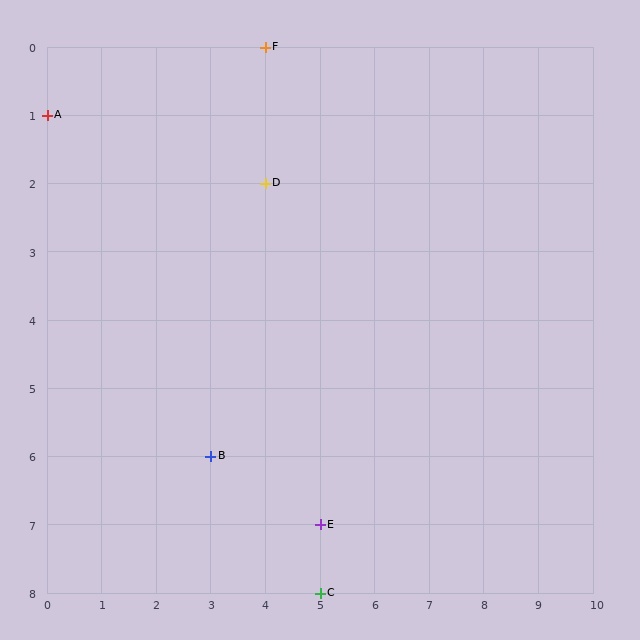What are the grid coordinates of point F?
Point F is at grid coordinates (4, 0).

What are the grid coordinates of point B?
Point B is at grid coordinates (3, 6).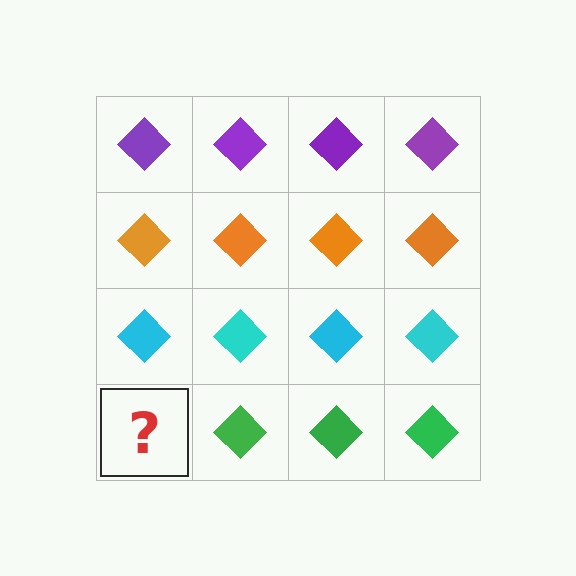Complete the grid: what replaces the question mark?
The question mark should be replaced with a green diamond.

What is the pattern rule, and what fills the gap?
The rule is that each row has a consistent color. The gap should be filled with a green diamond.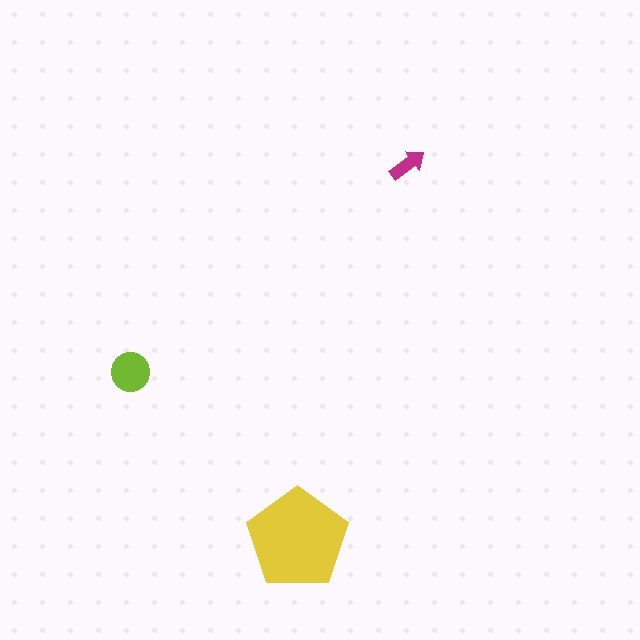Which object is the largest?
The yellow pentagon.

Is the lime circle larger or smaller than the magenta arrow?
Larger.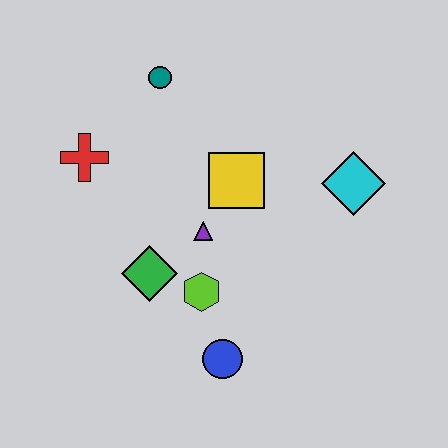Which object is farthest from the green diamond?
The cyan diamond is farthest from the green diamond.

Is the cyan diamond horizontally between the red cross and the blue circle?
No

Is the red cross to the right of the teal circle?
No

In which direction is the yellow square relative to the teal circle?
The yellow square is below the teal circle.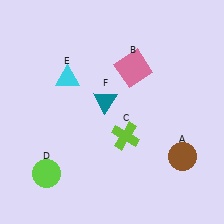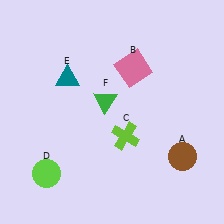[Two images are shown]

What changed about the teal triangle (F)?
In Image 1, F is teal. In Image 2, it changed to green.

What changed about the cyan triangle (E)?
In Image 1, E is cyan. In Image 2, it changed to teal.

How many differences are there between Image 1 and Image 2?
There are 2 differences between the two images.